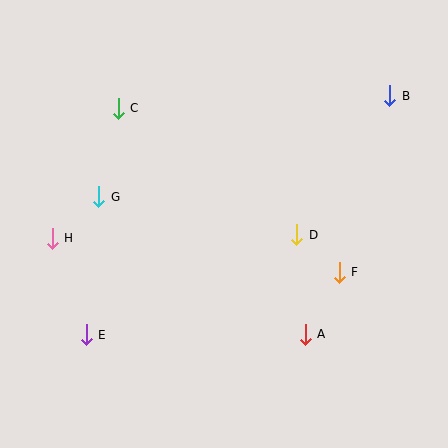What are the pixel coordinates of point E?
Point E is at (86, 335).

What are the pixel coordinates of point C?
Point C is at (118, 108).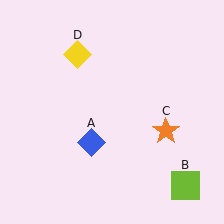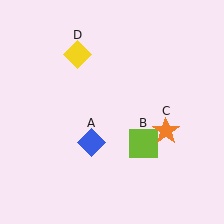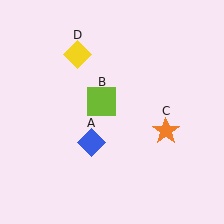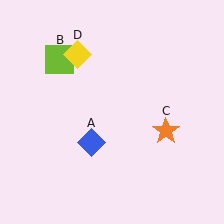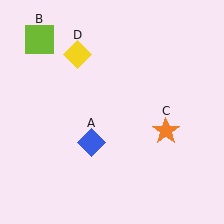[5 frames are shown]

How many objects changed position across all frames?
1 object changed position: lime square (object B).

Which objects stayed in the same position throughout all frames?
Blue diamond (object A) and orange star (object C) and yellow diamond (object D) remained stationary.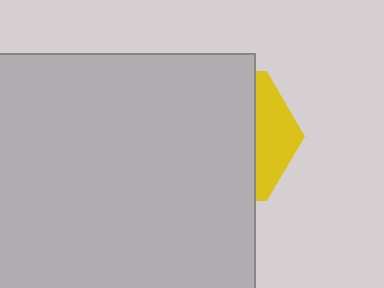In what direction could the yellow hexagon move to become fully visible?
The yellow hexagon could move right. That would shift it out from behind the light gray square entirely.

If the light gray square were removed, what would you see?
You would see the complete yellow hexagon.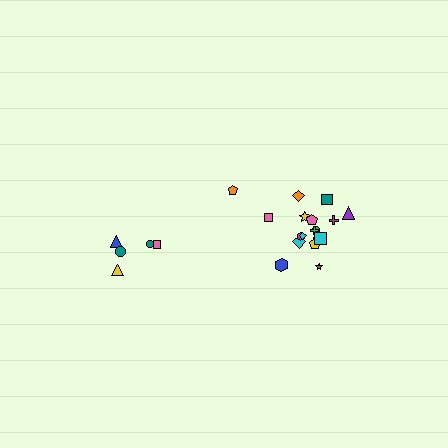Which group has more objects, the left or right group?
The right group.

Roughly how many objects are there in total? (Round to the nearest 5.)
Roughly 25 objects in total.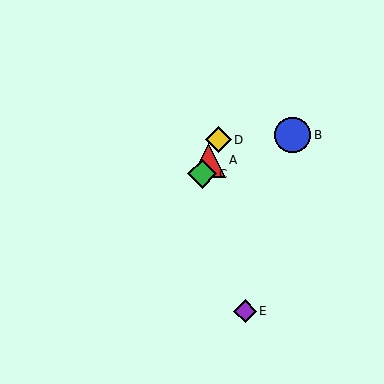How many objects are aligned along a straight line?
3 objects (A, C, D) are aligned along a straight line.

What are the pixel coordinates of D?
Object D is at (218, 140).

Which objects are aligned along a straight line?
Objects A, C, D are aligned along a straight line.